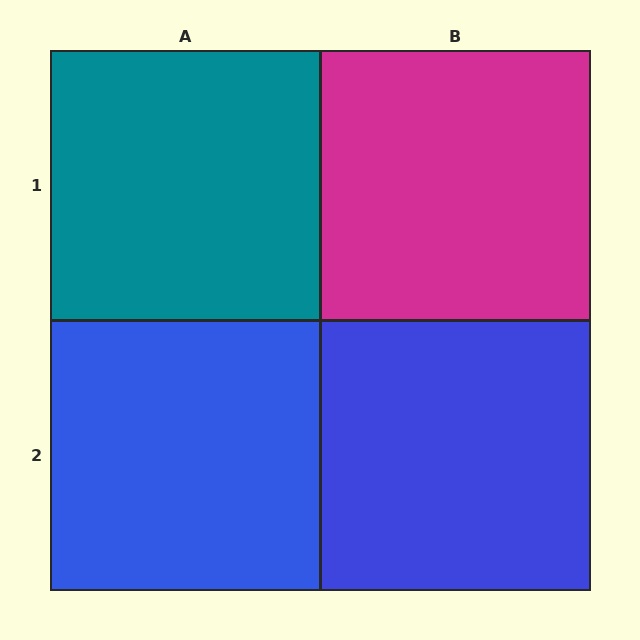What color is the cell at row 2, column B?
Blue.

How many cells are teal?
1 cell is teal.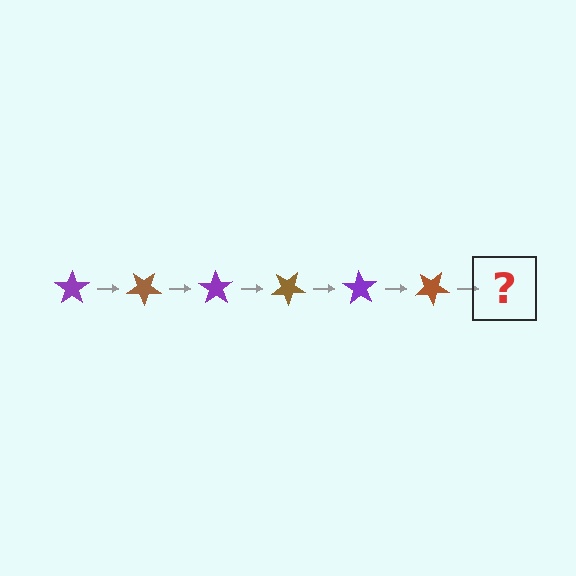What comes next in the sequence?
The next element should be a purple star, rotated 210 degrees from the start.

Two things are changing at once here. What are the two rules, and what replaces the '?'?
The two rules are that it rotates 35 degrees each step and the color cycles through purple and brown. The '?' should be a purple star, rotated 210 degrees from the start.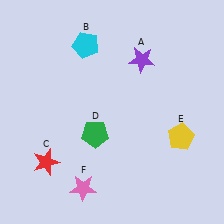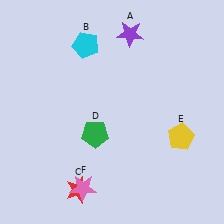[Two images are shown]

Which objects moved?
The objects that moved are: the purple star (A), the red star (C).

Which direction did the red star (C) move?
The red star (C) moved right.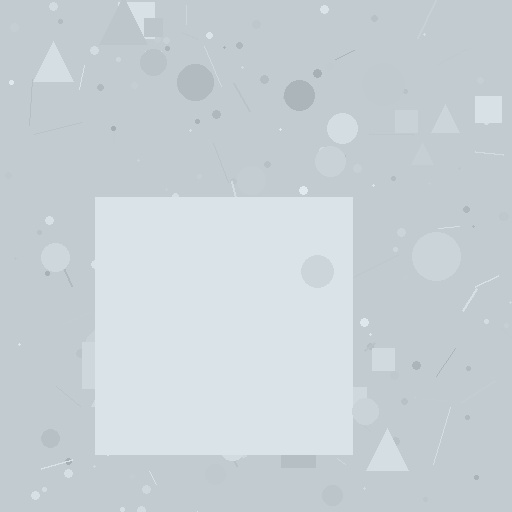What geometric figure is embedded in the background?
A square is embedded in the background.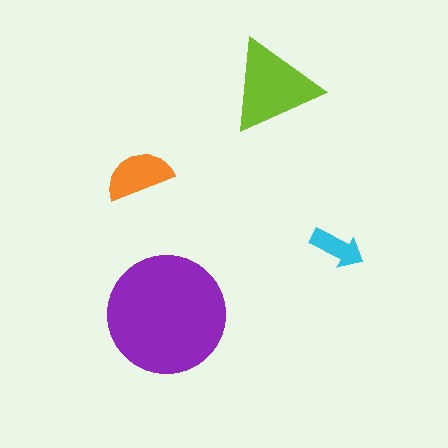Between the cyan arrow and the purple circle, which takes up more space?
The purple circle.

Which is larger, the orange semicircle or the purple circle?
The purple circle.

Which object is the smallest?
The cyan arrow.